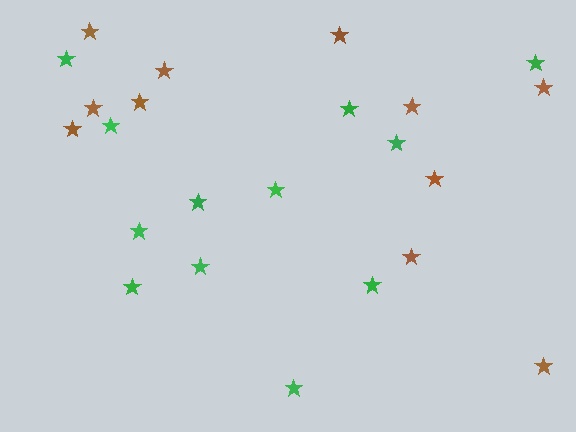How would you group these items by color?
There are 2 groups: one group of green stars (12) and one group of brown stars (11).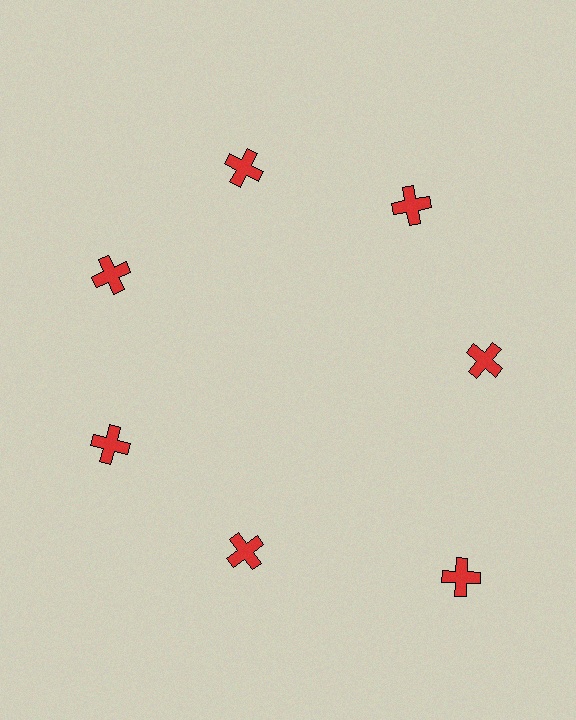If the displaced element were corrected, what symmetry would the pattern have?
It would have 7-fold rotational symmetry — the pattern would map onto itself every 51 degrees.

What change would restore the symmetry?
The symmetry would be restored by moving it inward, back onto the ring so that all 7 crosses sit at equal angles and equal distance from the center.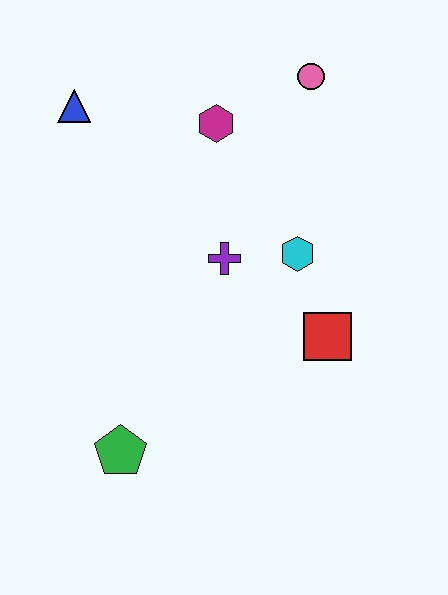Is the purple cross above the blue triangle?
No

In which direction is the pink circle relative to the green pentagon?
The pink circle is above the green pentagon.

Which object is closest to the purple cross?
The cyan hexagon is closest to the purple cross.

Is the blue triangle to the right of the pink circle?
No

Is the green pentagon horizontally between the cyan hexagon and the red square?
No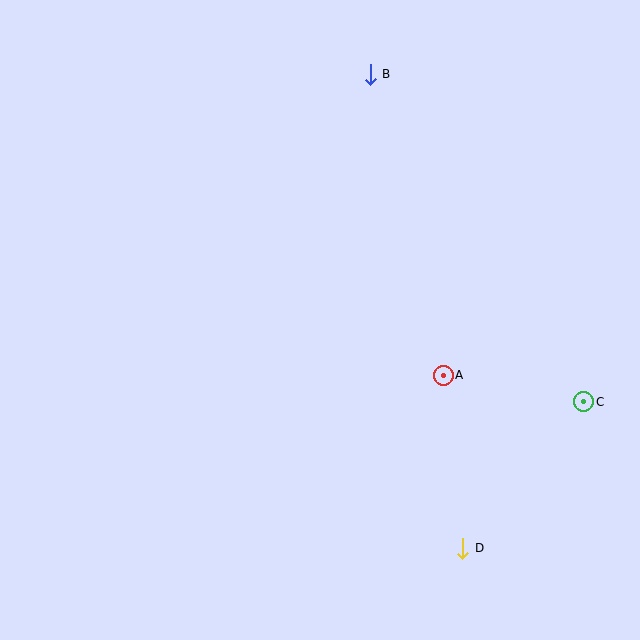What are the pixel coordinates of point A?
Point A is at (443, 375).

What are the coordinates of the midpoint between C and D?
The midpoint between C and D is at (523, 475).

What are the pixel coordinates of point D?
Point D is at (463, 548).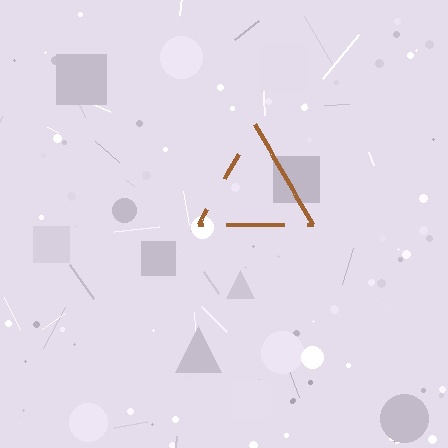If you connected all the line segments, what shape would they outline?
They would outline a triangle.